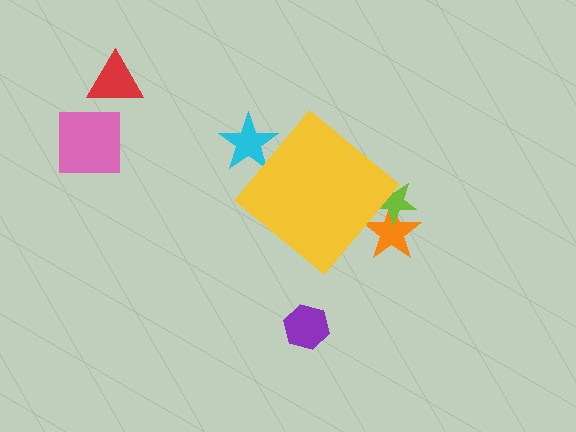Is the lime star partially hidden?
Yes, the lime star is partially hidden behind the yellow diamond.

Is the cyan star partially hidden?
Yes, the cyan star is partially hidden behind the yellow diamond.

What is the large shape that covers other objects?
A yellow diamond.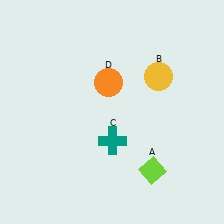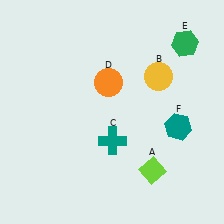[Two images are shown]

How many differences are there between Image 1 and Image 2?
There are 2 differences between the two images.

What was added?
A green hexagon (E), a teal hexagon (F) were added in Image 2.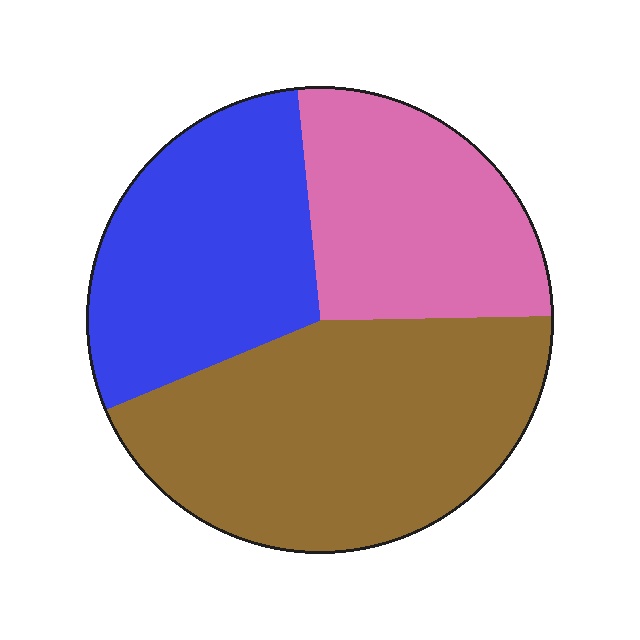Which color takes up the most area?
Brown, at roughly 45%.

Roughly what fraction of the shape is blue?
Blue takes up about one third (1/3) of the shape.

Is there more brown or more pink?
Brown.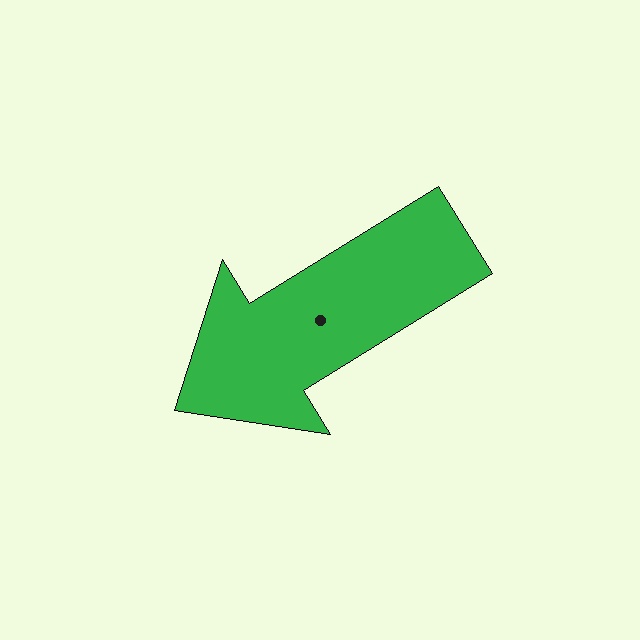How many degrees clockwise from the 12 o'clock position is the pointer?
Approximately 238 degrees.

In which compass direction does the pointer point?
Southwest.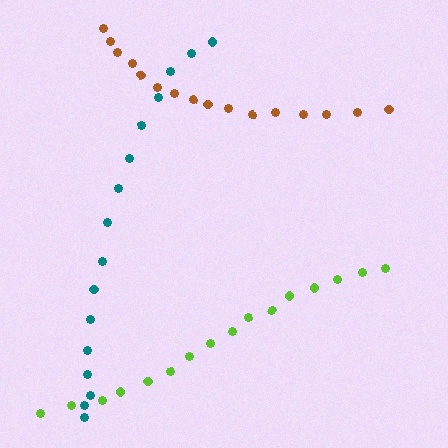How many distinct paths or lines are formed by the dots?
There are 3 distinct paths.